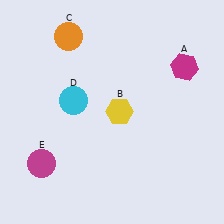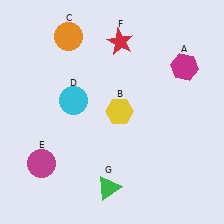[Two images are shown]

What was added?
A red star (F), a green triangle (G) were added in Image 2.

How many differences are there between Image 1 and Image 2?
There are 2 differences between the two images.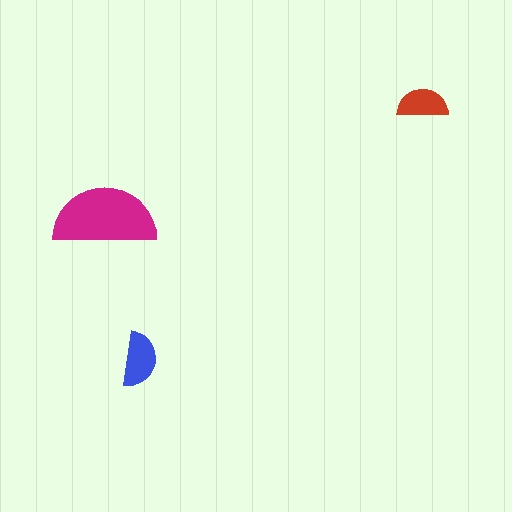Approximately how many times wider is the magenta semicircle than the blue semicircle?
About 2 times wider.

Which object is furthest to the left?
The magenta semicircle is leftmost.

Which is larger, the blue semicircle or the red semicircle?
The blue one.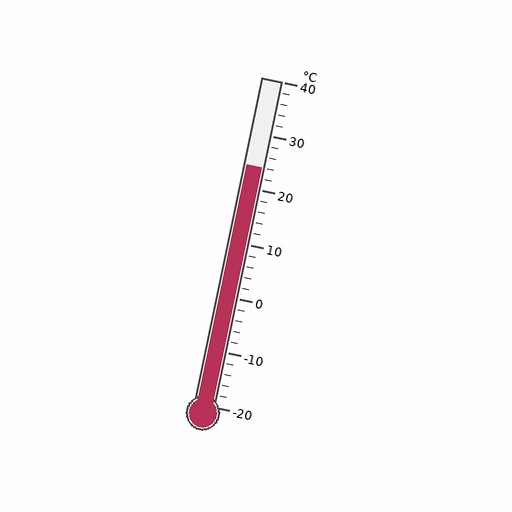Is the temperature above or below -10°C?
The temperature is above -10°C.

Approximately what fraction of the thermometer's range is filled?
The thermometer is filled to approximately 75% of its range.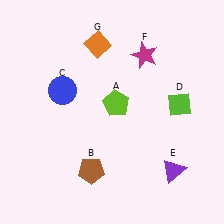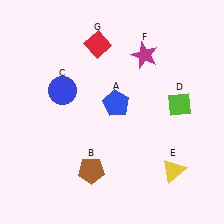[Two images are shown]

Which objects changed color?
A changed from lime to blue. E changed from purple to yellow. G changed from orange to red.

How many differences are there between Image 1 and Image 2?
There are 3 differences between the two images.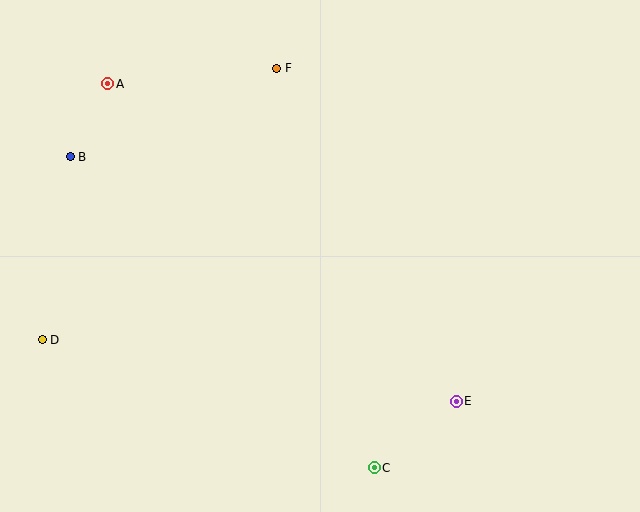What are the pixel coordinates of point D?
Point D is at (42, 340).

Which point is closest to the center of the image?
Point F at (277, 68) is closest to the center.